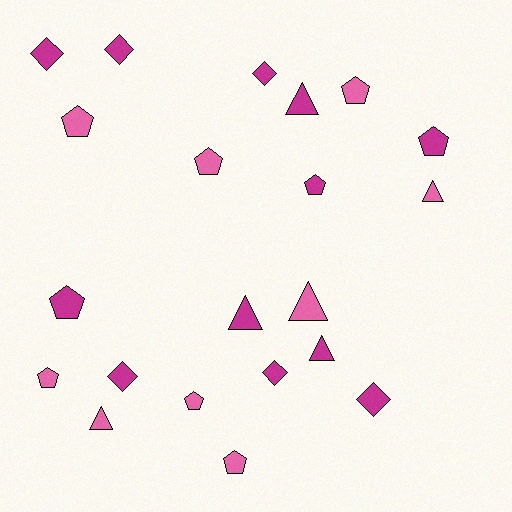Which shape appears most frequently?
Pentagon, with 9 objects.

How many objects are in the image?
There are 21 objects.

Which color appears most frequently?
Magenta, with 12 objects.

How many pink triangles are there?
There are 3 pink triangles.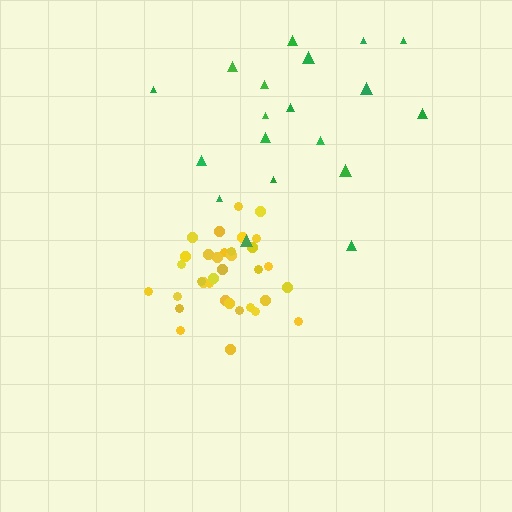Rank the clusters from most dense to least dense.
yellow, green.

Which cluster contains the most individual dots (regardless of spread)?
Yellow (34).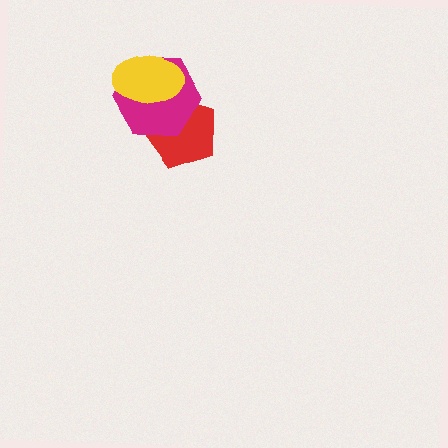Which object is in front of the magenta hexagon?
The yellow ellipse is in front of the magenta hexagon.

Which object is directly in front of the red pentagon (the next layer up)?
The magenta hexagon is directly in front of the red pentagon.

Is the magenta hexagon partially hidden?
Yes, it is partially covered by another shape.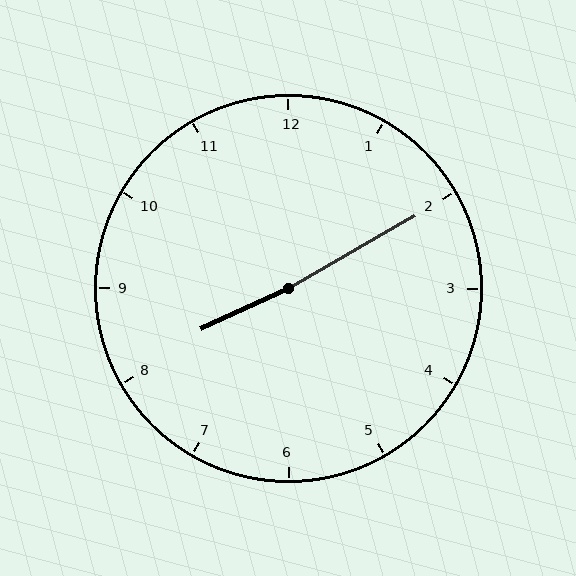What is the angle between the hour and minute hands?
Approximately 175 degrees.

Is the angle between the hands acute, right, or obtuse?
It is obtuse.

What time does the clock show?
8:10.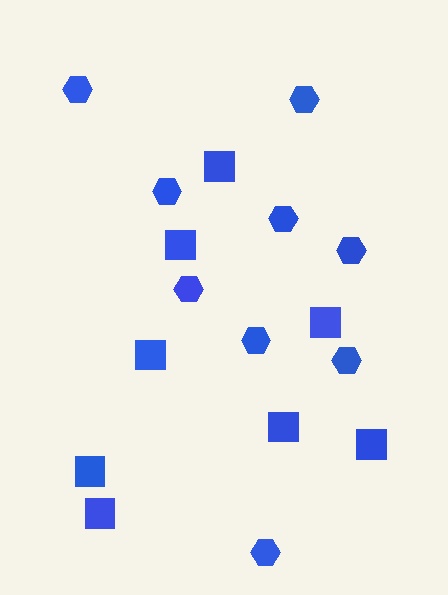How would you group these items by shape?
There are 2 groups: one group of squares (8) and one group of hexagons (9).